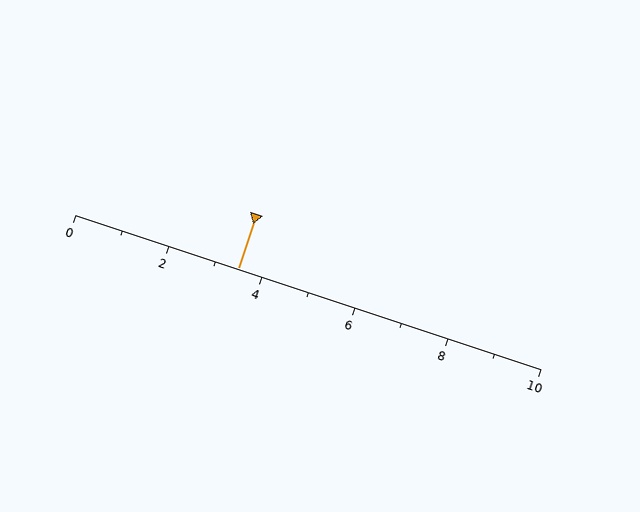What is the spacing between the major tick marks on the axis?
The major ticks are spaced 2 apart.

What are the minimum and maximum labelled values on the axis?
The axis runs from 0 to 10.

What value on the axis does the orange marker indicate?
The marker indicates approximately 3.5.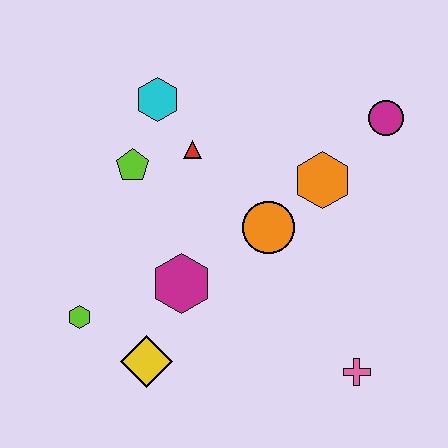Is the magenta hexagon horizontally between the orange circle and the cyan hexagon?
Yes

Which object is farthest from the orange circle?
The lime hexagon is farthest from the orange circle.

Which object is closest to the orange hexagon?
The orange circle is closest to the orange hexagon.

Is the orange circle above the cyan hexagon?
No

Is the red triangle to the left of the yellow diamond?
No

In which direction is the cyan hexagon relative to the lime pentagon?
The cyan hexagon is above the lime pentagon.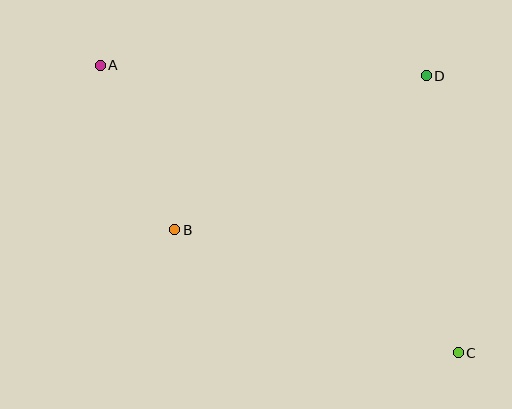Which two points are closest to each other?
Points A and B are closest to each other.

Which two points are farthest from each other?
Points A and C are farthest from each other.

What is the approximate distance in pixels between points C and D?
The distance between C and D is approximately 279 pixels.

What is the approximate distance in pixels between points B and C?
The distance between B and C is approximately 309 pixels.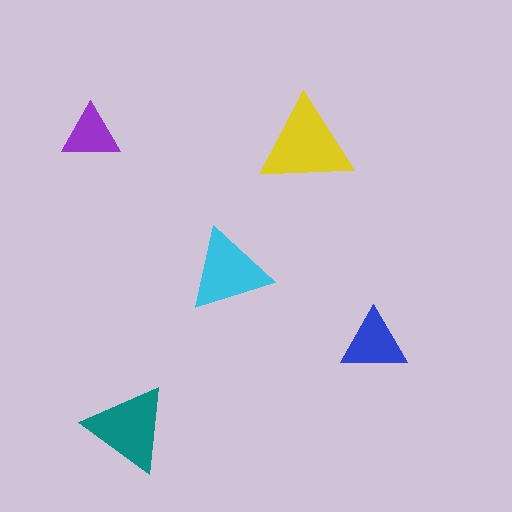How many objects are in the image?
There are 5 objects in the image.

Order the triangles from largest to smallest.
the yellow one, the teal one, the cyan one, the blue one, the purple one.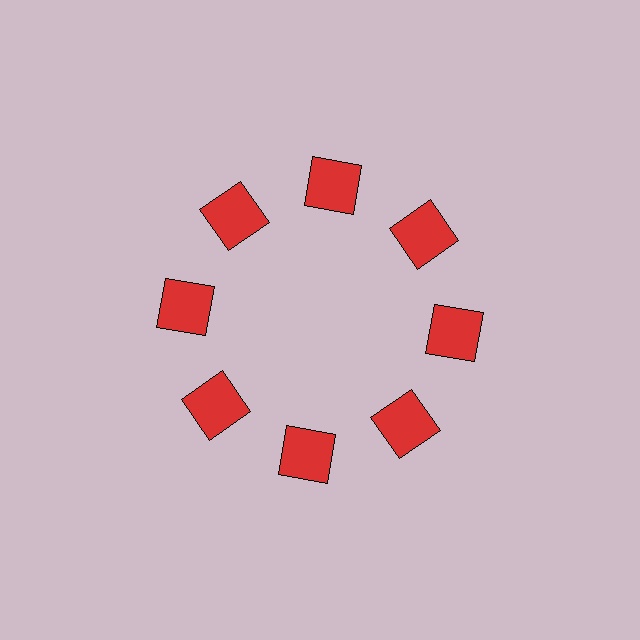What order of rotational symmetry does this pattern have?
This pattern has 8-fold rotational symmetry.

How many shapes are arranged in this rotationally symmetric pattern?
There are 8 shapes, arranged in 8 groups of 1.